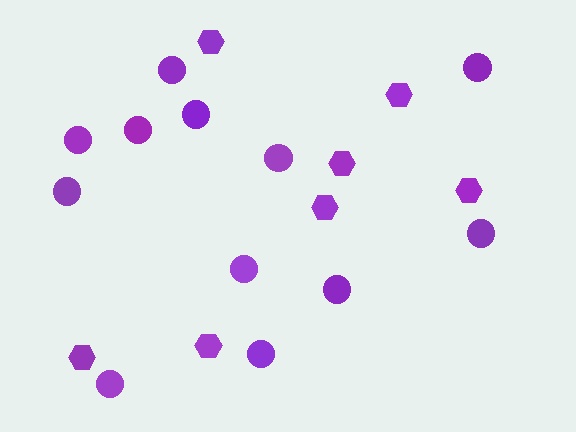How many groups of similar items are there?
There are 2 groups: one group of circles (12) and one group of hexagons (7).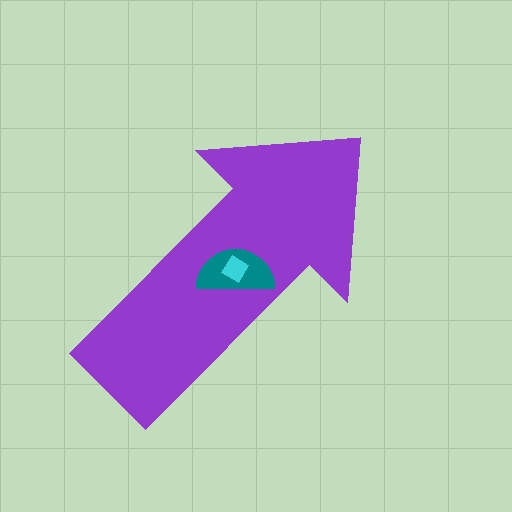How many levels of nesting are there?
3.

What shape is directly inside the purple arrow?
The teal semicircle.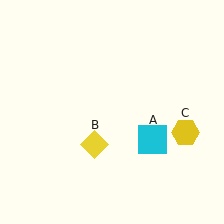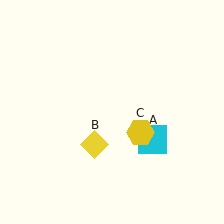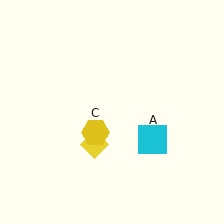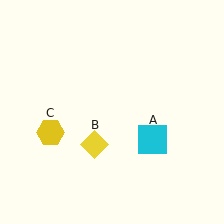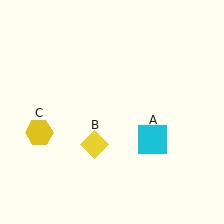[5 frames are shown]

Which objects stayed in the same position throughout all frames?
Cyan square (object A) and yellow diamond (object B) remained stationary.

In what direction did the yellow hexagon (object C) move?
The yellow hexagon (object C) moved left.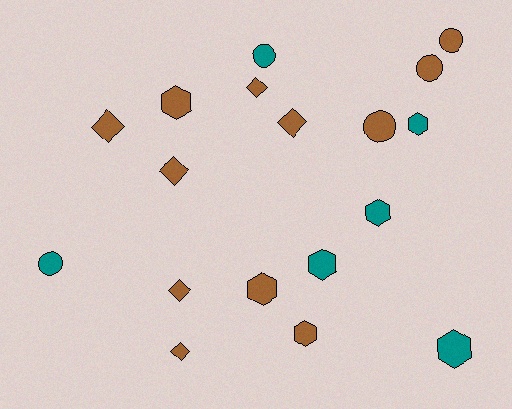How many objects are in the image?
There are 18 objects.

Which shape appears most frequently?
Hexagon, with 7 objects.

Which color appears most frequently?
Brown, with 12 objects.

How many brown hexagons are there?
There are 3 brown hexagons.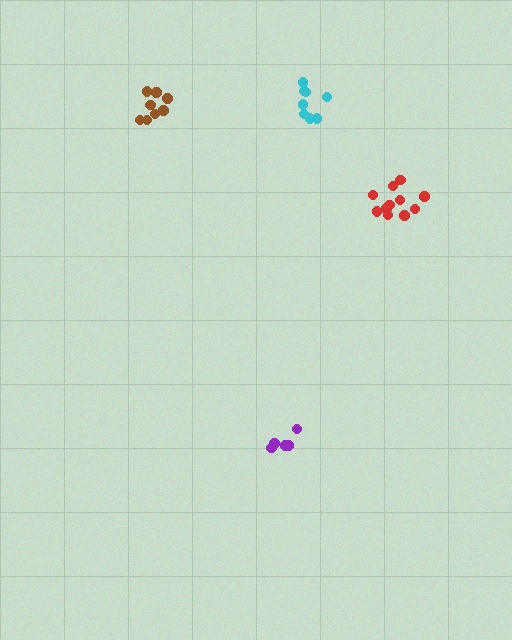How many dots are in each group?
Group 1: 8 dots, Group 2: 8 dots, Group 3: 5 dots, Group 4: 11 dots (32 total).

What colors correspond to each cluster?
The clusters are colored: cyan, brown, purple, red.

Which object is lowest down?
The purple cluster is bottommost.